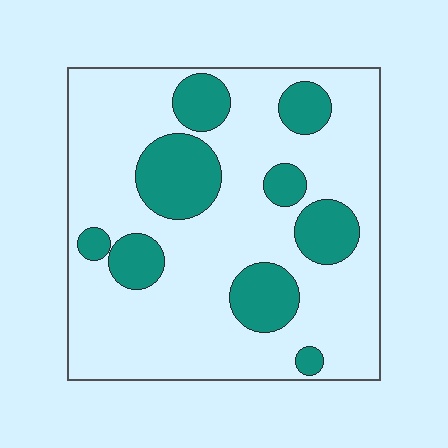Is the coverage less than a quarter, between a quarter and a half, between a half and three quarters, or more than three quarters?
Less than a quarter.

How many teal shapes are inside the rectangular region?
9.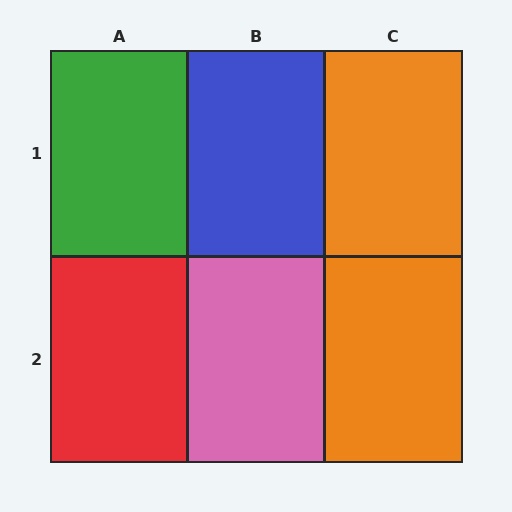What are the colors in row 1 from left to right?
Green, blue, orange.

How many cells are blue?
1 cell is blue.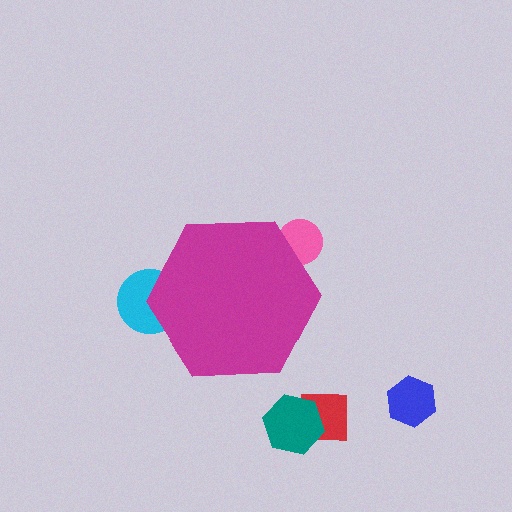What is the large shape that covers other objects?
A magenta hexagon.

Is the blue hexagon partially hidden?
No, the blue hexagon is fully visible.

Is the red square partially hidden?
No, the red square is fully visible.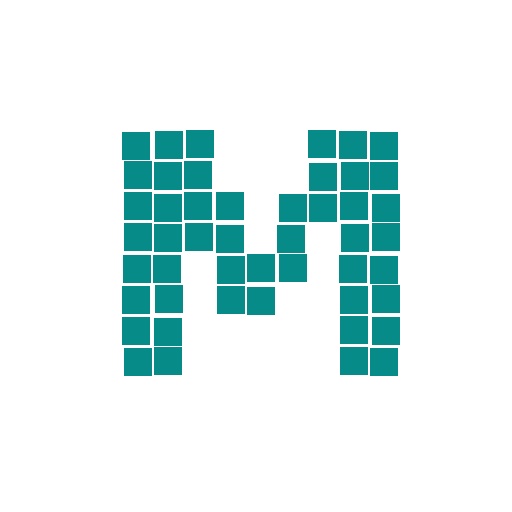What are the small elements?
The small elements are squares.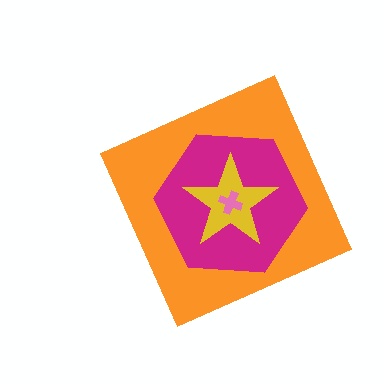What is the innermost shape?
The pink cross.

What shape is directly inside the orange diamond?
The magenta hexagon.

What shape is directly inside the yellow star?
The pink cross.